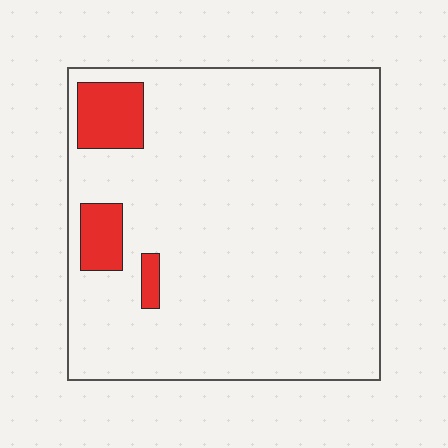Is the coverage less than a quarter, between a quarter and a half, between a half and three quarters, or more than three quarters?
Less than a quarter.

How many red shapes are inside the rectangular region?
3.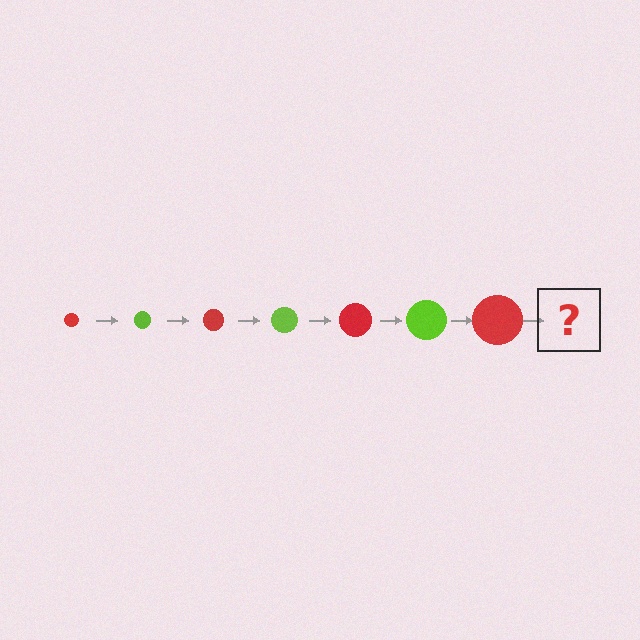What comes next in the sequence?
The next element should be a lime circle, larger than the previous one.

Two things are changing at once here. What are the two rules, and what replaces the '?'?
The two rules are that the circle grows larger each step and the color cycles through red and lime. The '?' should be a lime circle, larger than the previous one.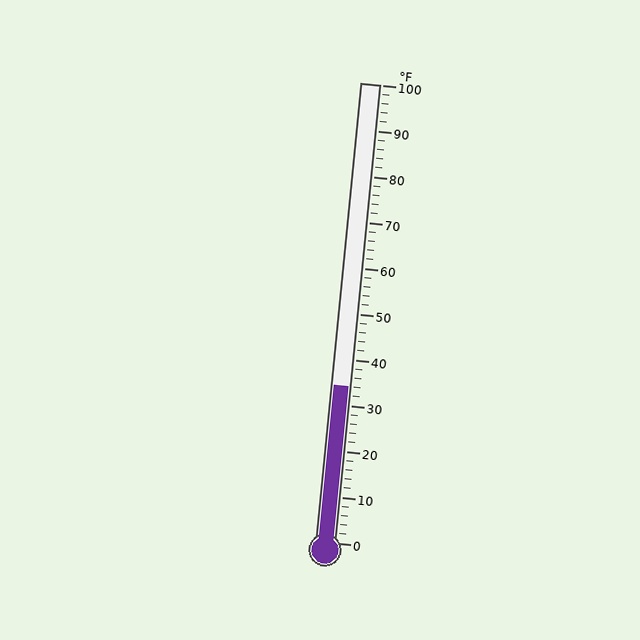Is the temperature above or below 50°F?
The temperature is below 50°F.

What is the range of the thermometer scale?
The thermometer scale ranges from 0°F to 100°F.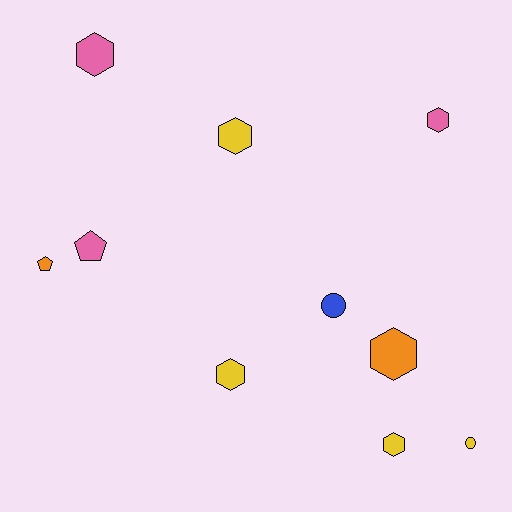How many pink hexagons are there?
There are 2 pink hexagons.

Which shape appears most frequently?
Hexagon, with 6 objects.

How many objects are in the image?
There are 10 objects.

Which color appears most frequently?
Yellow, with 4 objects.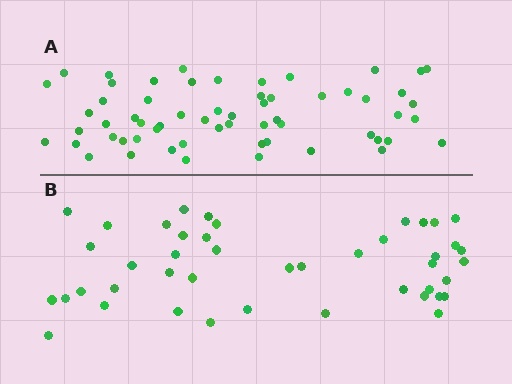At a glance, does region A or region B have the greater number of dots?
Region A (the top region) has more dots.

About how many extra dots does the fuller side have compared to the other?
Region A has approximately 15 more dots than region B.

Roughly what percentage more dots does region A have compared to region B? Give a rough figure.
About 35% more.